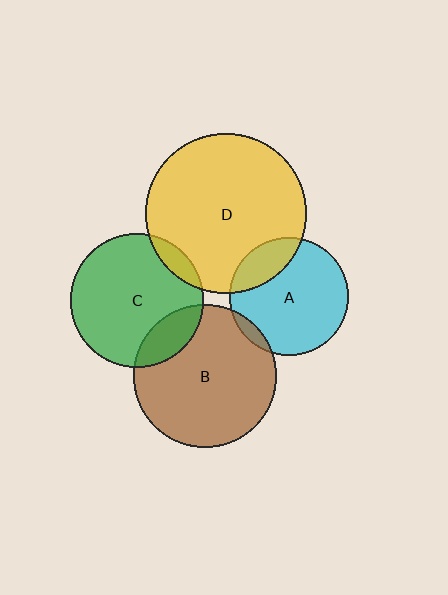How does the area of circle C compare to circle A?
Approximately 1.3 times.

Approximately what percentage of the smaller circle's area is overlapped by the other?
Approximately 10%.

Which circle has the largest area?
Circle D (yellow).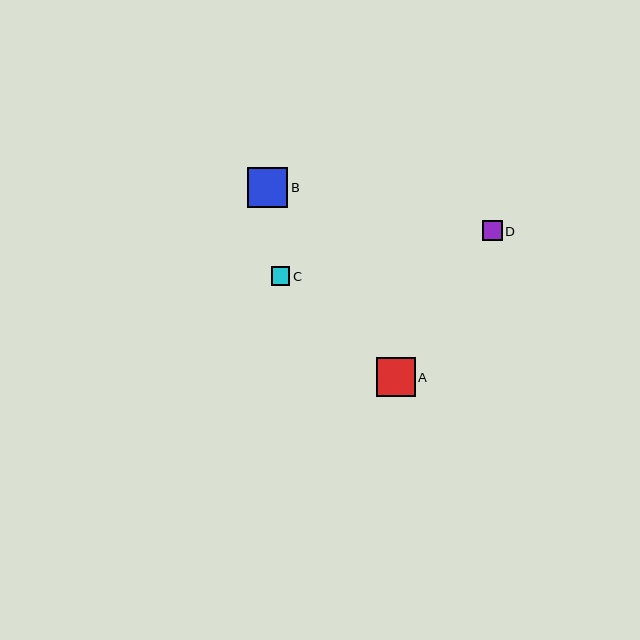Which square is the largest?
Square B is the largest with a size of approximately 40 pixels.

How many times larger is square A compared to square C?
Square A is approximately 2.1 times the size of square C.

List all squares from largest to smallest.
From largest to smallest: B, A, D, C.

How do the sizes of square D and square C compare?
Square D and square C are approximately the same size.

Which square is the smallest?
Square C is the smallest with a size of approximately 18 pixels.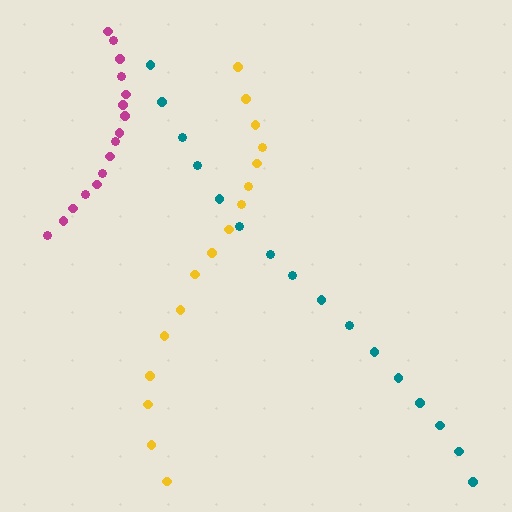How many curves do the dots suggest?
There are 3 distinct paths.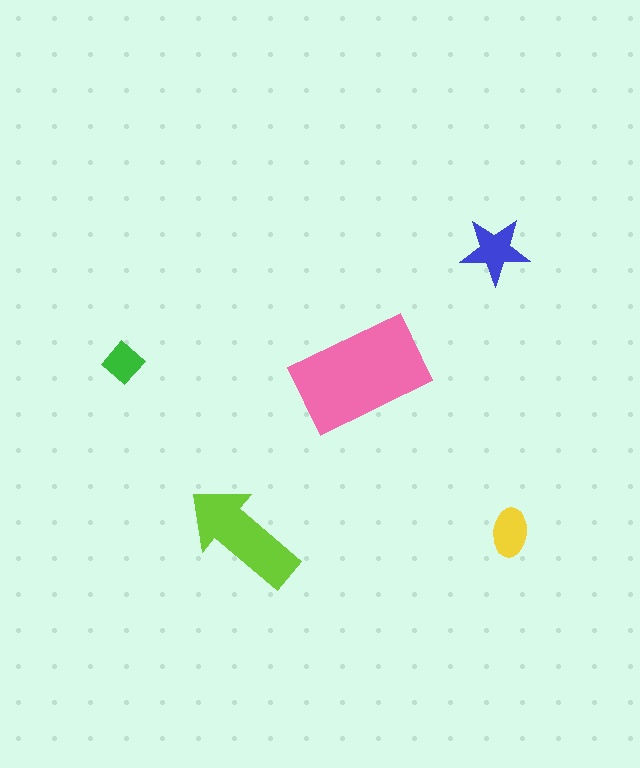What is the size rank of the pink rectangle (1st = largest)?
1st.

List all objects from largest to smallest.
The pink rectangle, the lime arrow, the blue star, the yellow ellipse, the green diamond.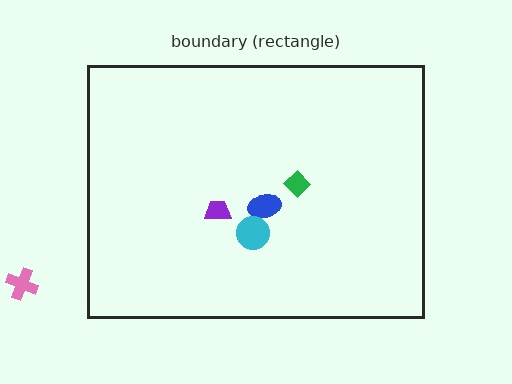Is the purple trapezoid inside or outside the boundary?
Inside.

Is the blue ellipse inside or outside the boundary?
Inside.